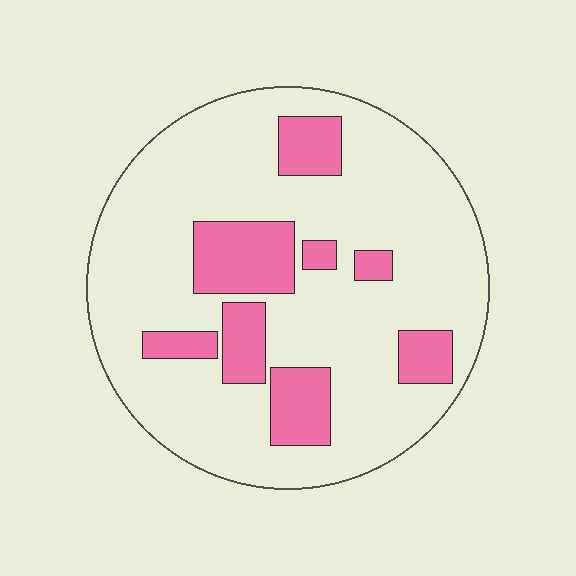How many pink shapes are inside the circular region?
8.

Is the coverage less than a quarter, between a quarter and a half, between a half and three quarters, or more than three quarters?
Less than a quarter.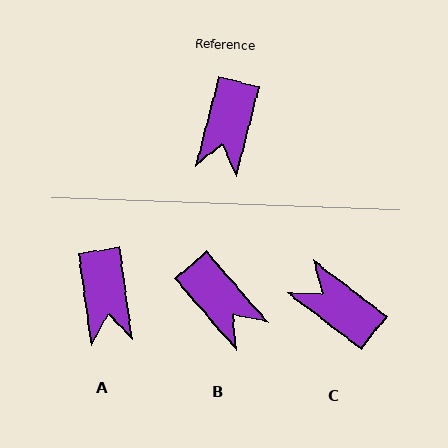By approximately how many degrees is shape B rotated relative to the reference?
Approximately 55 degrees counter-clockwise.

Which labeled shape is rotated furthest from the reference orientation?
C, about 113 degrees away.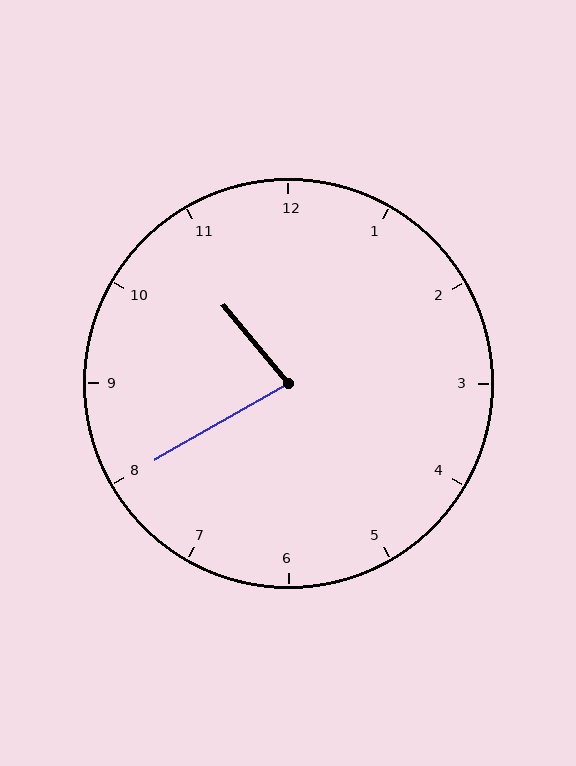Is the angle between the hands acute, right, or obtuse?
It is acute.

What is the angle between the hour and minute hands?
Approximately 80 degrees.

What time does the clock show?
10:40.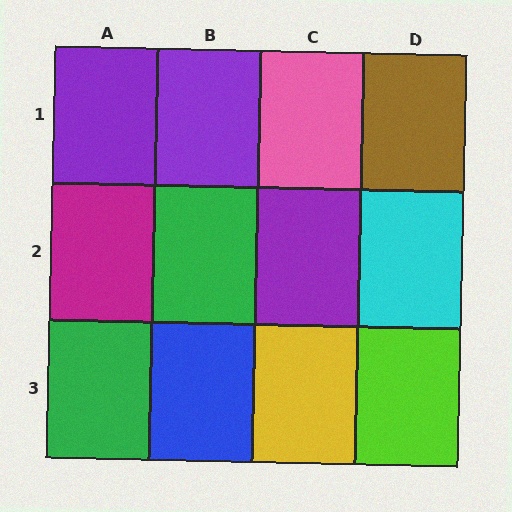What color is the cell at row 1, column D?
Brown.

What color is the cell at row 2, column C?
Purple.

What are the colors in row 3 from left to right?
Green, blue, yellow, lime.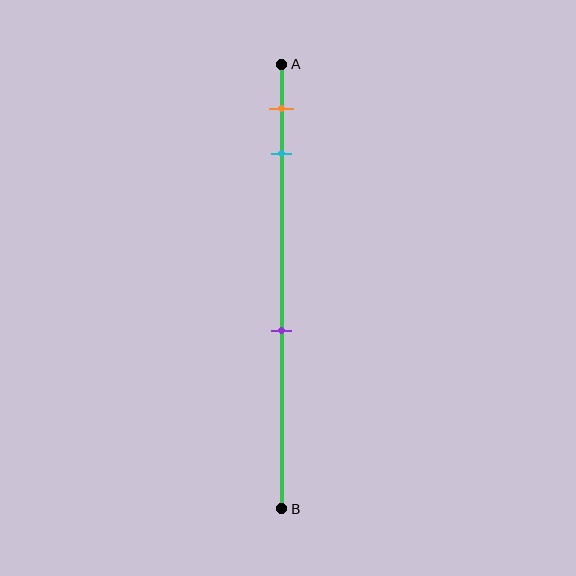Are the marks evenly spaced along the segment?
No, the marks are not evenly spaced.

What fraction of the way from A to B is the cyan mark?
The cyan mark is approximately 20% (0.2) of the way from A to B.